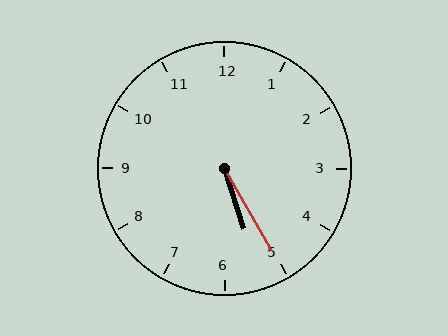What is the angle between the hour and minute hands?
Approximately 12 degrees.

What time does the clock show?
5:25.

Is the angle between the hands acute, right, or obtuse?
It is acute.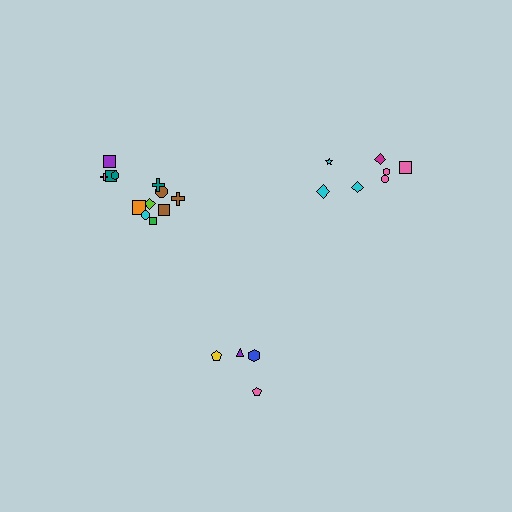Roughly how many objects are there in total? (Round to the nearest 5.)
Roughly 25 objects in total.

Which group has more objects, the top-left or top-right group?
The top-left group.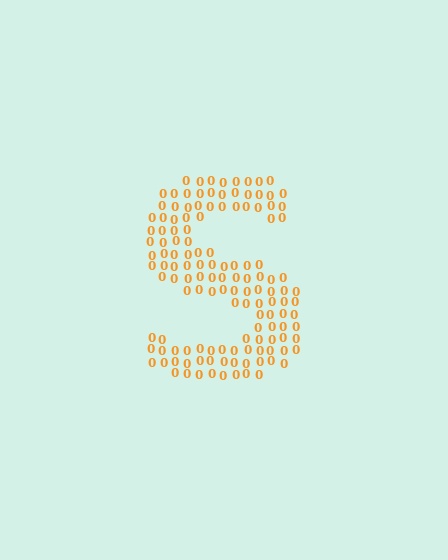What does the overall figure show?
The overall figure shows the letter S.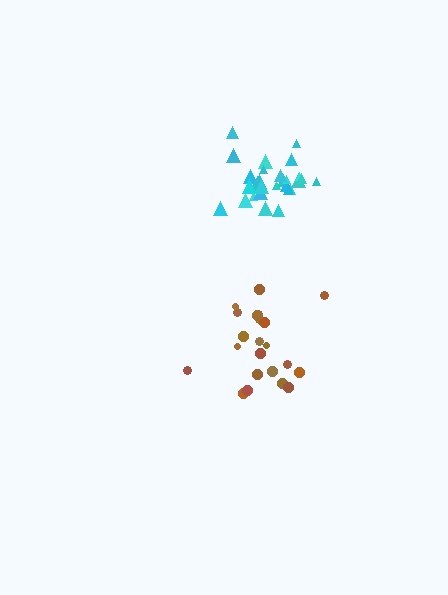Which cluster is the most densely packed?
Cyan.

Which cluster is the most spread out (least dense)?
Brown.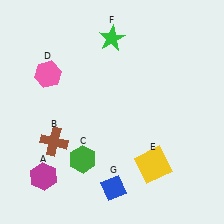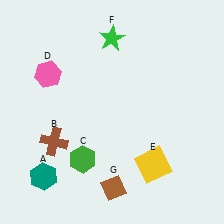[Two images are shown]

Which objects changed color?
A changed from magenta to teal. G changed from blue to brown.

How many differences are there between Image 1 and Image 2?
There are 2 differences between the two images.